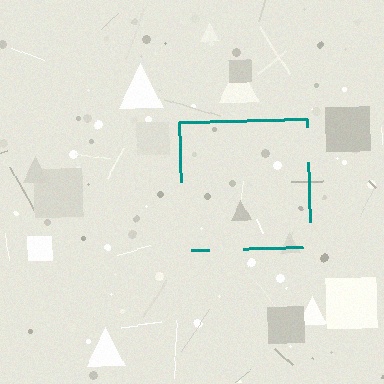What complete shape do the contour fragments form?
The contour fragments form a square.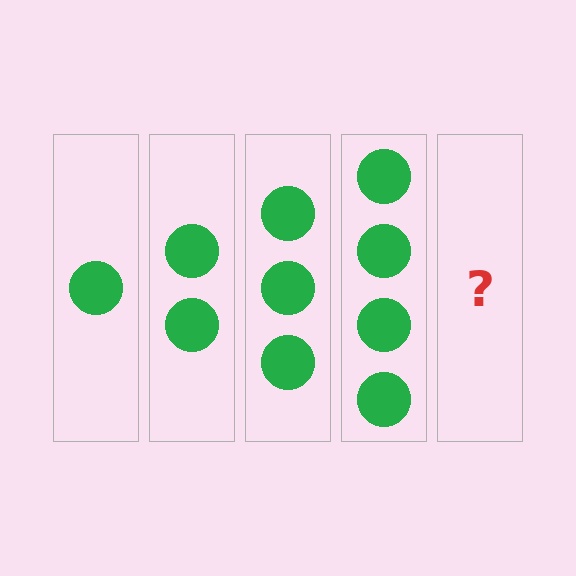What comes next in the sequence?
The next element should be 5 circles.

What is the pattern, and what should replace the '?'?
The pattern is that each step adds one more circle. The '?' should be 5 circles.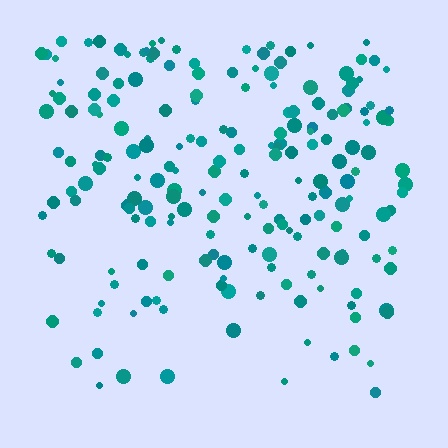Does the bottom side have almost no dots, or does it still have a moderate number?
Still a moderate number, just noticeably fewer than the top.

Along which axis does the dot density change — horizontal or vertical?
Vertical.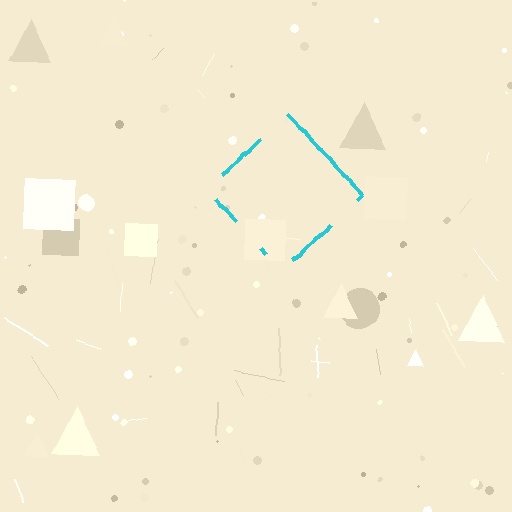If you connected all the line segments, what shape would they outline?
They would outline a diamond.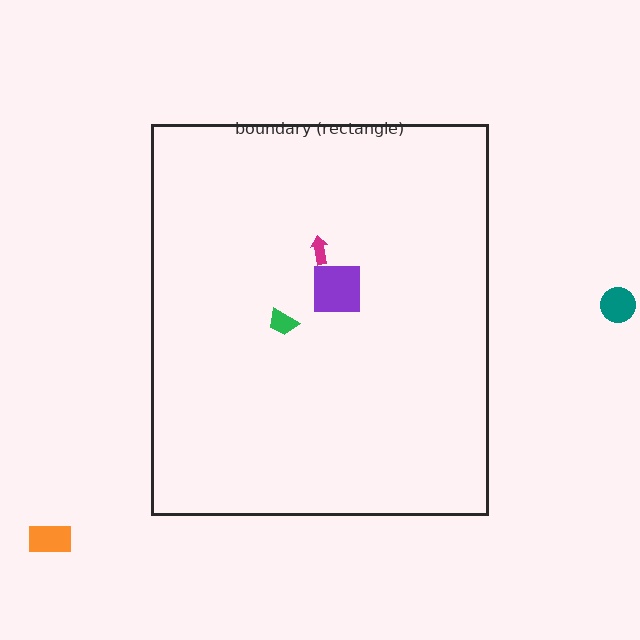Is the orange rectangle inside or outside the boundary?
Outside.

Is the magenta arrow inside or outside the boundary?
Inside.